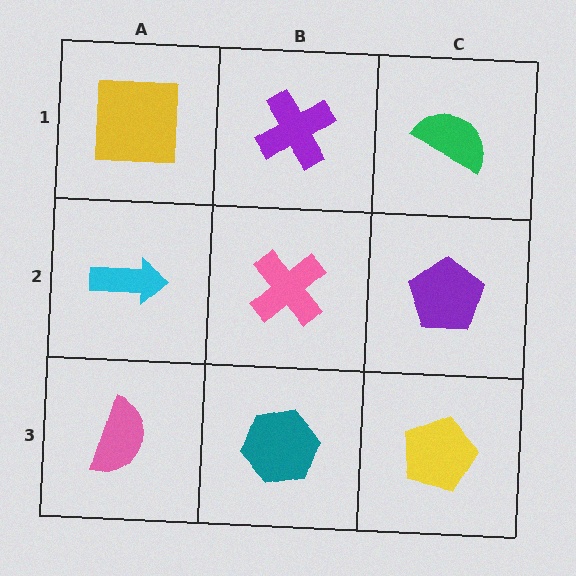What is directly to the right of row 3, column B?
A yellow pentagon.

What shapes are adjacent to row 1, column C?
A purple pentagon (row 2, column C), a purple cross (row 1, column B).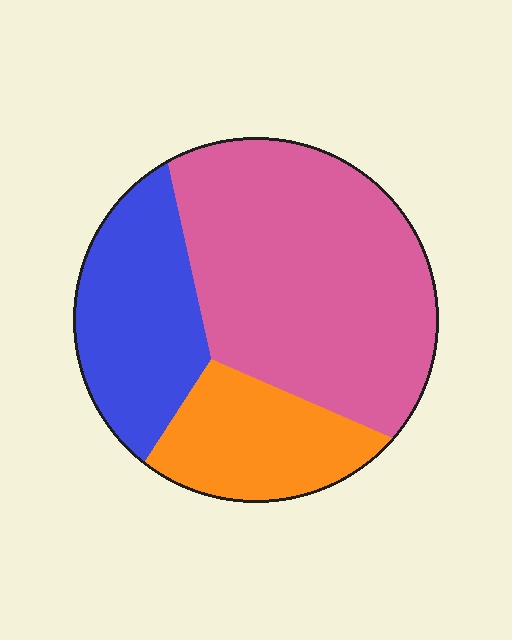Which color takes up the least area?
Orange, at roughly 20%.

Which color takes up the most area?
Pink, at roughly 55%.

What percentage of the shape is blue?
Blue takes up between a sixth and a third of the shape.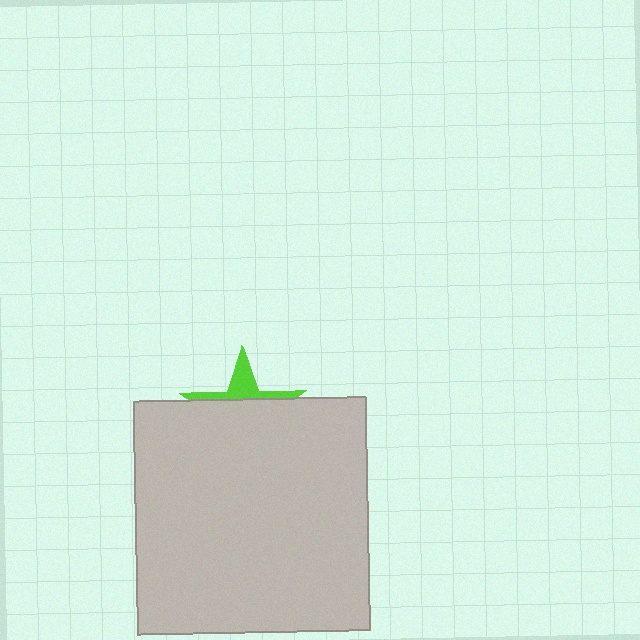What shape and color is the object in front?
The object in front is a light gray square.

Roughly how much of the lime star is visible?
A small part of it is visible (roughly 32%).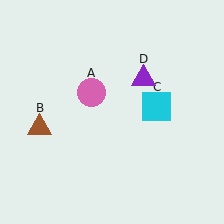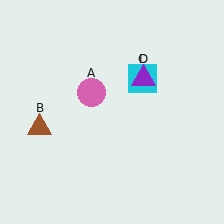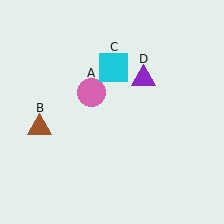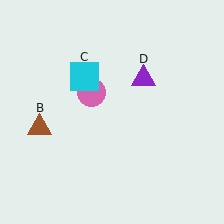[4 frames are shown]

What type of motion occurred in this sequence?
The cyan square (object C) rotated counterclockwise around the center of the scene.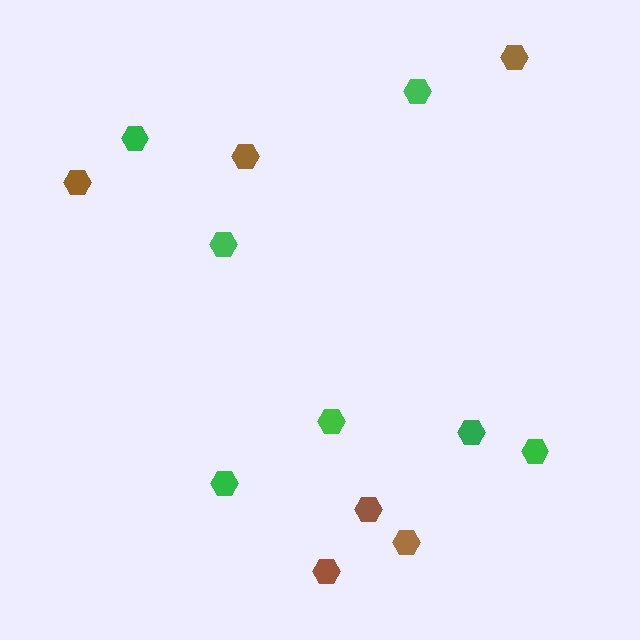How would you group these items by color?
There are 2 groups: one group of green hexagons (7) and one group of brown hexagons (6).